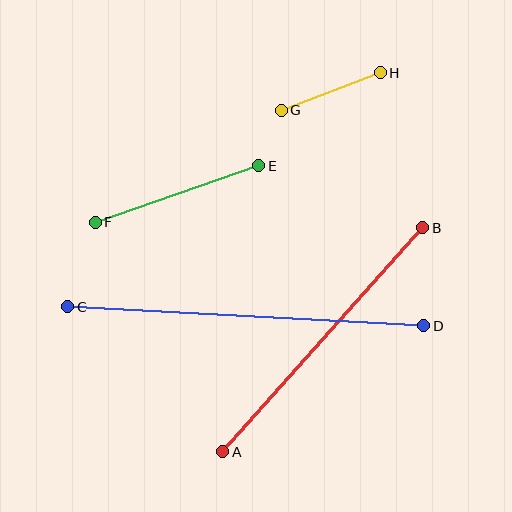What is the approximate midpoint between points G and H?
The midpoint is at approximately (331, 91) pixels.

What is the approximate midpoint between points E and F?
The midpoint is at approximately (177, 194) pixels.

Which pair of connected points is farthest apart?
Points C and D are farthest apart.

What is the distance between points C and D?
The distance is approximately 357 pixels.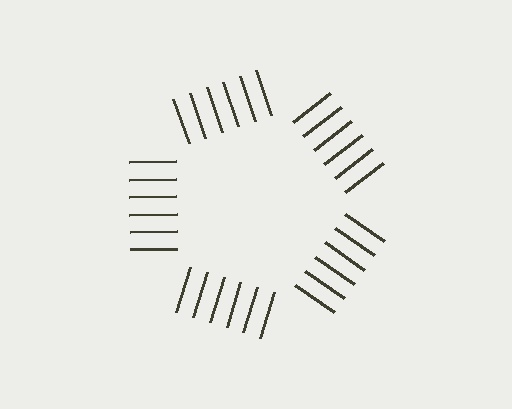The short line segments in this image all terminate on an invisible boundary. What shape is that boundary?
An illusory pentagon — the line segments terminate on its edges but no continuous stroke is drawn.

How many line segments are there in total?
30 — 6 along each of the 5 edges.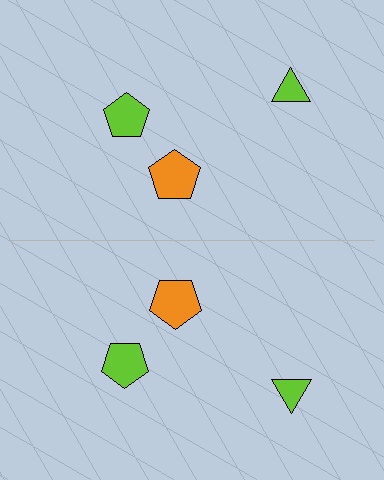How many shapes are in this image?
There are 6 shapes in this image.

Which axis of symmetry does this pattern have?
The pattern has a horizontal axis of symmetry running through the center of the image.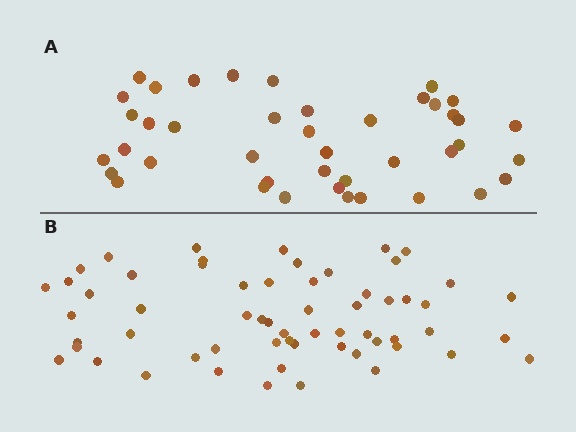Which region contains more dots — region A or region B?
Region B (the bottom region) has more dots.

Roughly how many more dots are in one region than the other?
Region B has approximately 20 more dots than region A.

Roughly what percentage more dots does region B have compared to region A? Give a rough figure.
About 45% more.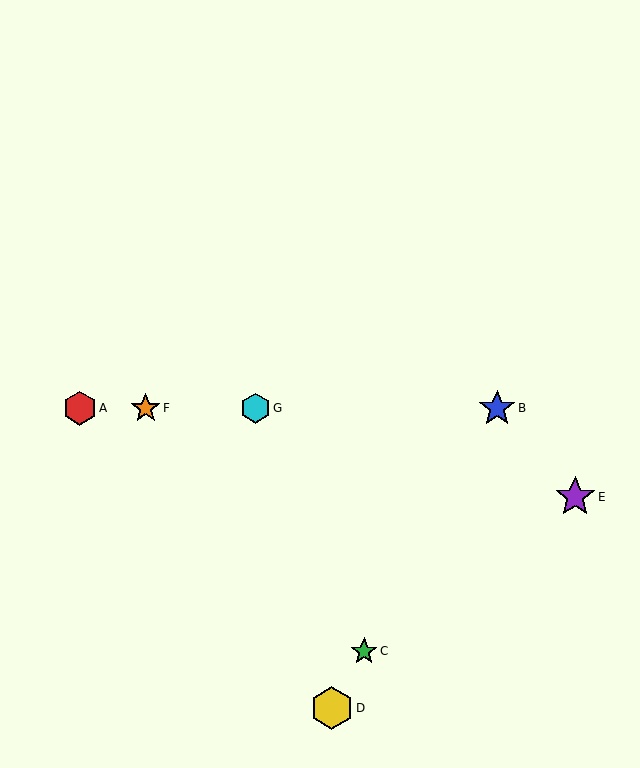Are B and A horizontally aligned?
Yes, both are at y≈408.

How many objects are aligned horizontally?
4 objects (A, B, F, G) are aligned horizontally.